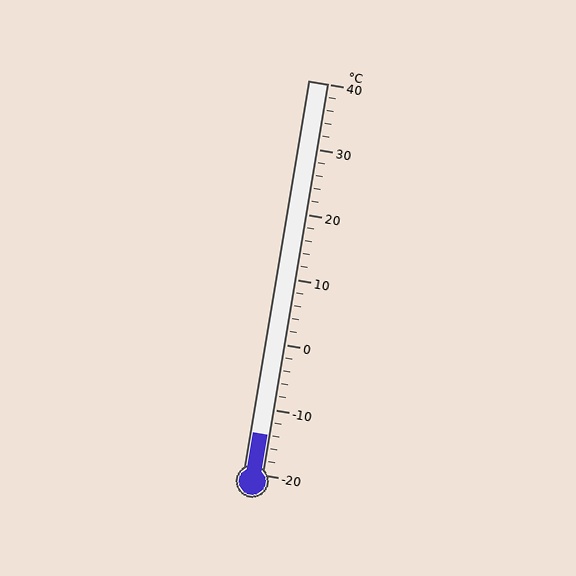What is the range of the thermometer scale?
The thermometer scale ranges from -20°C to 40°C.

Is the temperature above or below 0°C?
The temperature is below 0°C.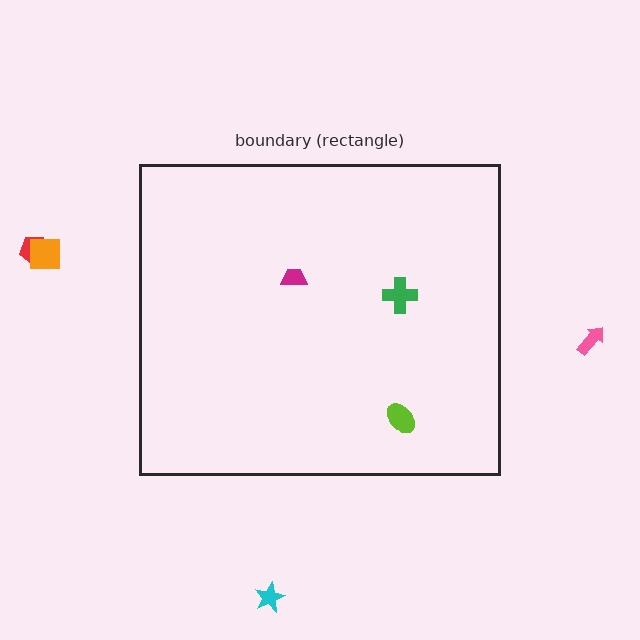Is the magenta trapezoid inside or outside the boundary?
Inside.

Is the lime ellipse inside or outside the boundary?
Inside.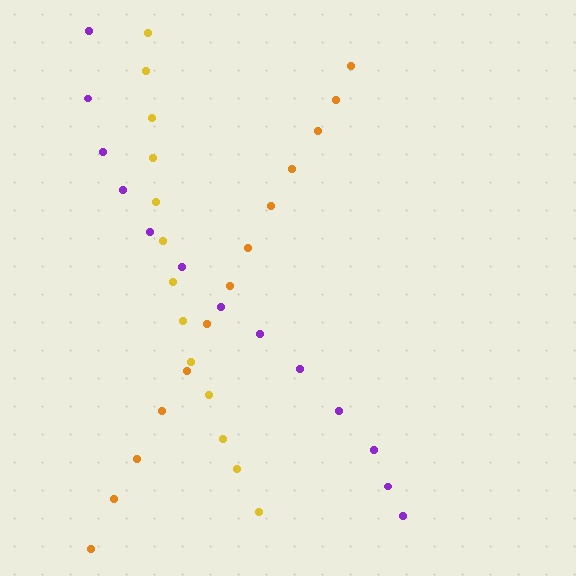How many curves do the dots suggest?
There are 3 distinct paths.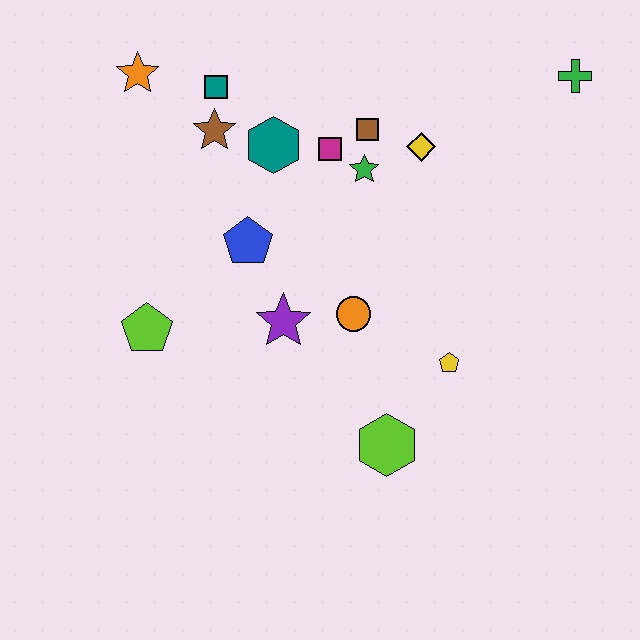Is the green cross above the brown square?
Yes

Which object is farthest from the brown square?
The lime hexagon is farthest from the brown square.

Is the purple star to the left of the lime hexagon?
Yes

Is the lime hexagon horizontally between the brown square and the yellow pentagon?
Yes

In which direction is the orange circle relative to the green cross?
The orange circle is below the green cross.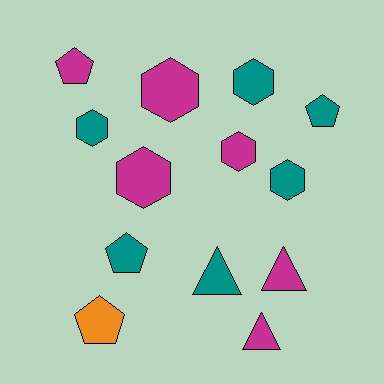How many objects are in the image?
There are 13 objects.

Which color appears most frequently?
Teal, with 6 objects.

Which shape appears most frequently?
Hexagon, with 6 objects.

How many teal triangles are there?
There is 1 teal triangle.